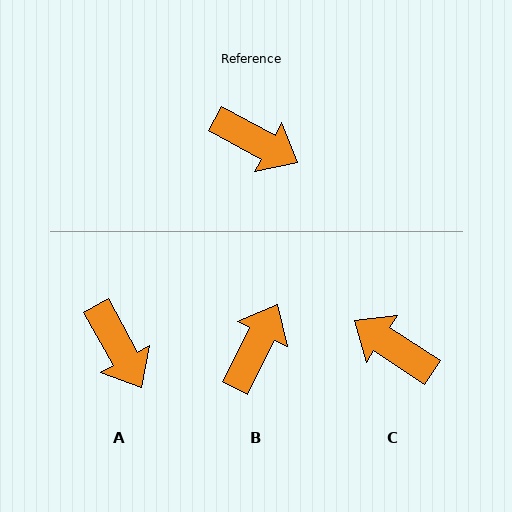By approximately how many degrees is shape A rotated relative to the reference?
Approximately 33 degrees clockwise.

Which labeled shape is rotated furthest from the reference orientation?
C, about 175 degrees away.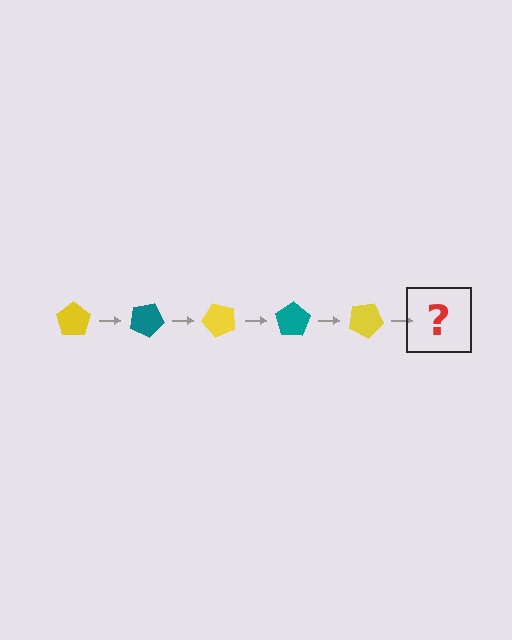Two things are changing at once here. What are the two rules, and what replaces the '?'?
The two rules are that it rotates 25 degrees each step and the color cycles through yellow and teal. The '?' should be a teal pentagon, rotated 125 degrees from the start.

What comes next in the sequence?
The next element should be a teal pentagon, rotated 125 degrees from the start.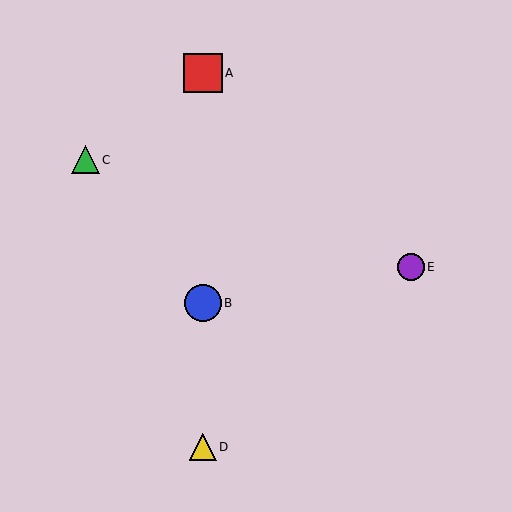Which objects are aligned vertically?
Objects A, B, D are aligned vertically.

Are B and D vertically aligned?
Yes, both are at x≈203.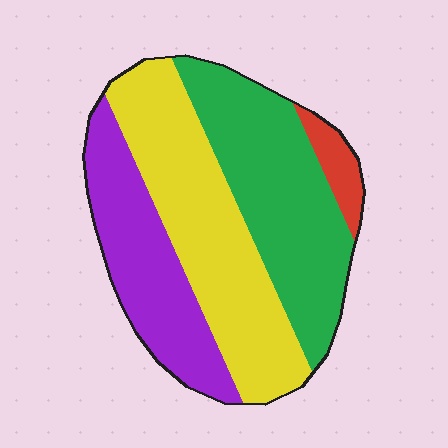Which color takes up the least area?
Red, at roughly 5%.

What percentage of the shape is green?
Green covers 33% of the shape.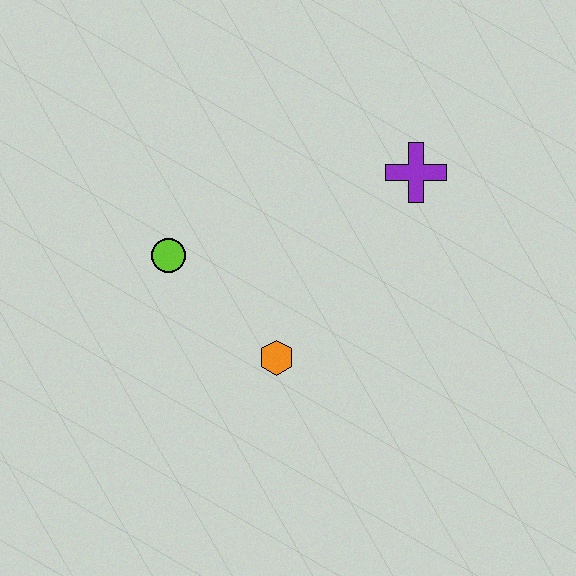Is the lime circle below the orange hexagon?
No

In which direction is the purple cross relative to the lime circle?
The purple cross is to the right of the lime circle.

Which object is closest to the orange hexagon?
The lime circle is closest to the orange hexagon.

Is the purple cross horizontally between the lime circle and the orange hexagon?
No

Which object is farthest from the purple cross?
The lime circle is farthest from the purple cross.